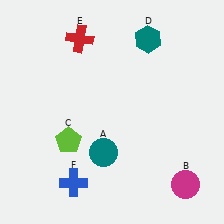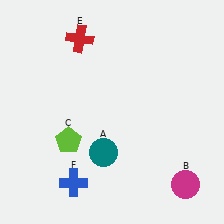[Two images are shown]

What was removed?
The teal hexagon (D) was removed in Image 2.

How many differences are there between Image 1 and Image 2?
There is 1 difference between the two images.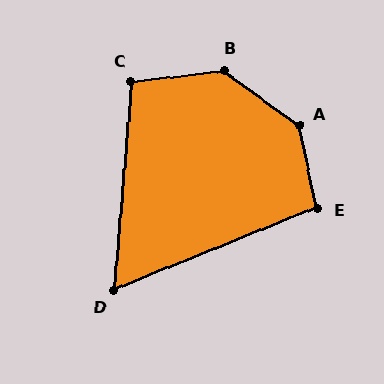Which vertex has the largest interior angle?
A, at approximately 139 degrees.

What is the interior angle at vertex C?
Approximately 102 degrees (obtuse).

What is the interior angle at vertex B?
Approximately 136 degrees (obtuse).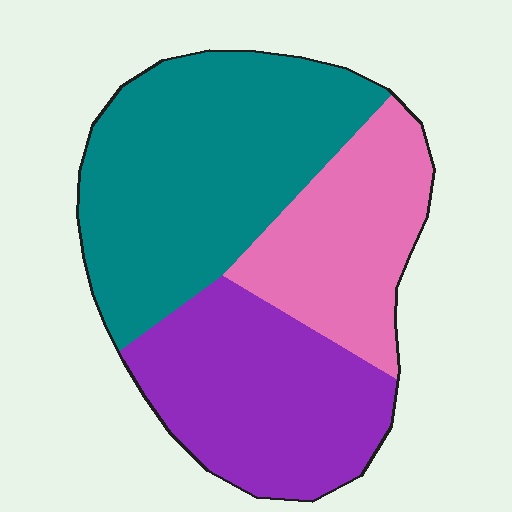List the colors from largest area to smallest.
From largest to smallest: teal, purple, pink.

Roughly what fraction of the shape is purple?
Purple covers roughly 30% of the shape.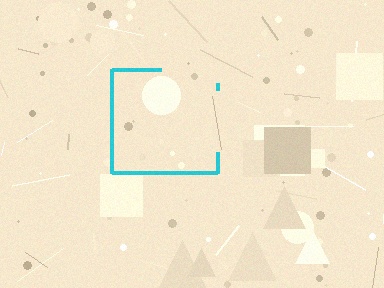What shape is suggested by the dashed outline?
The dashed outline suggests a square.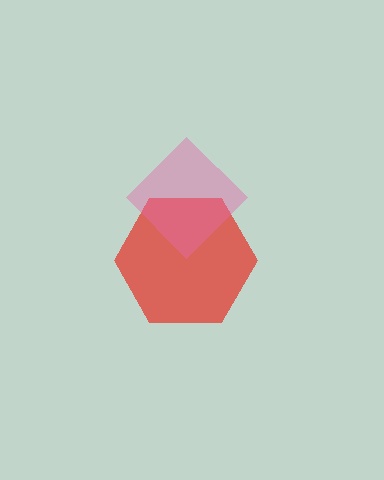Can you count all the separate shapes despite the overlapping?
Yes, there are 2 separate shapes.